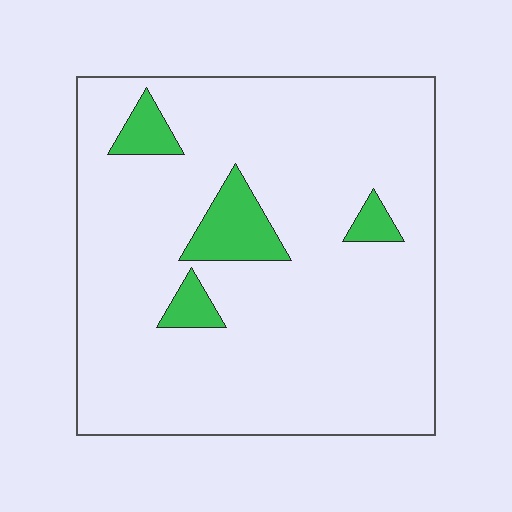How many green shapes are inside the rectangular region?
4.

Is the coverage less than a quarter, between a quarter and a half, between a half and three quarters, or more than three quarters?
Less than a quarter.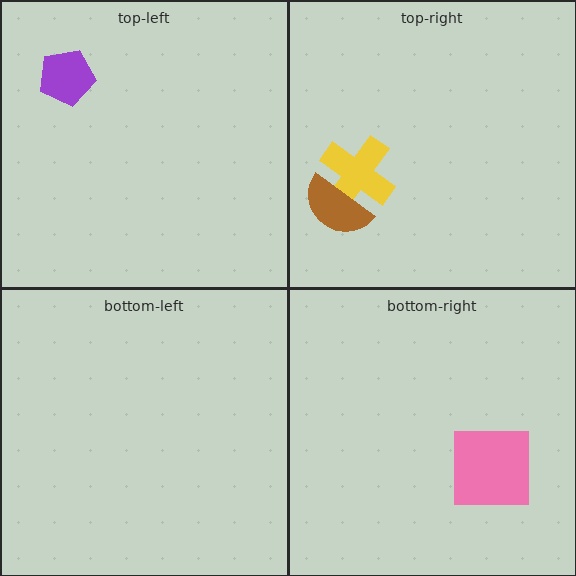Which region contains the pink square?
The bottom-right region.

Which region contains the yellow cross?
The top-right region.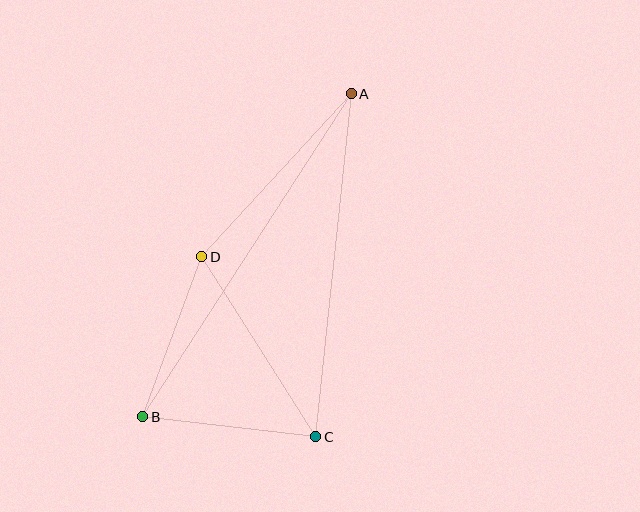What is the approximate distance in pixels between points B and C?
The distance between B and C is approximately 174 pixels.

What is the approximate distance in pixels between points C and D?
The distance between C and D is approximately 213 pixels.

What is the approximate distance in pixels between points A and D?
The distance between A and D is approximately 221 pixels.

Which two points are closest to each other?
Points B and D are closest to each other.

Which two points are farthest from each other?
Points A and B are farthest from each other.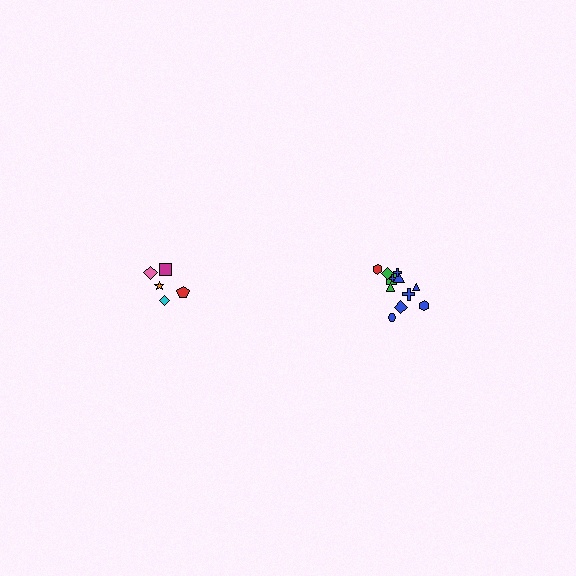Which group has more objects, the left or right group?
The right group.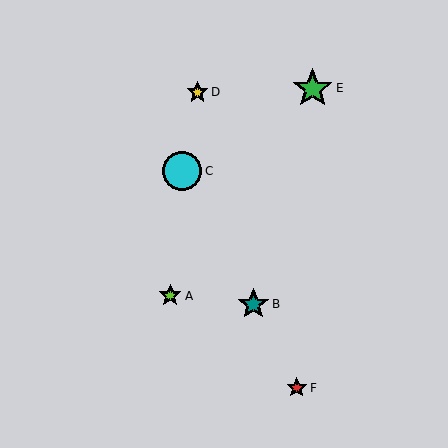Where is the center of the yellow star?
The center of the yellow star is at (197, 92).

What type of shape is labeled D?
Shape D is a yellow star.